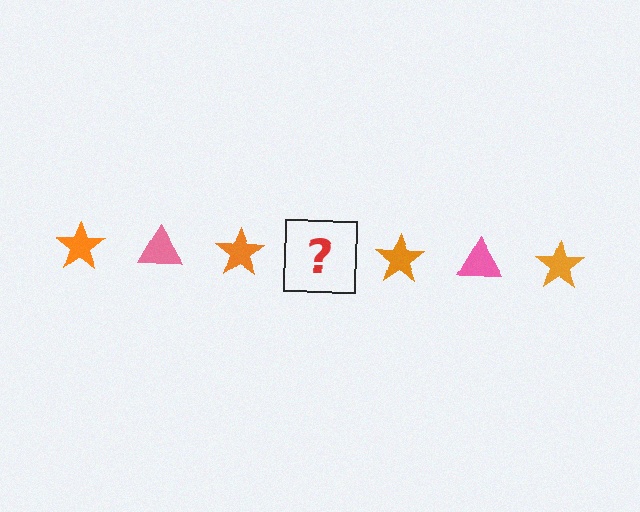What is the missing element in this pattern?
The missing element is a pink triangle.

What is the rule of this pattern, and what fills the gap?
The rule is that the pattern alternates between orange star and pink triangle. The gap should be filled with a pink triangle.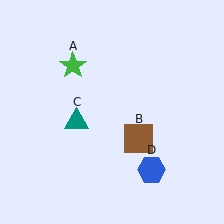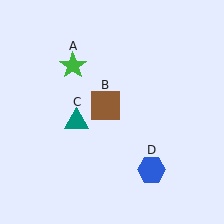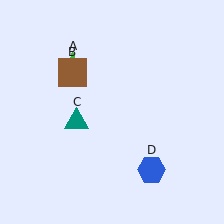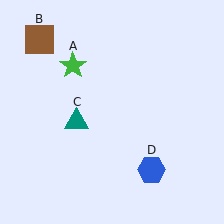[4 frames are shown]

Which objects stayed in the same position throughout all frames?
Green star (object A) and teal triangle (object C) and blue hexagon (object D) remained stationary.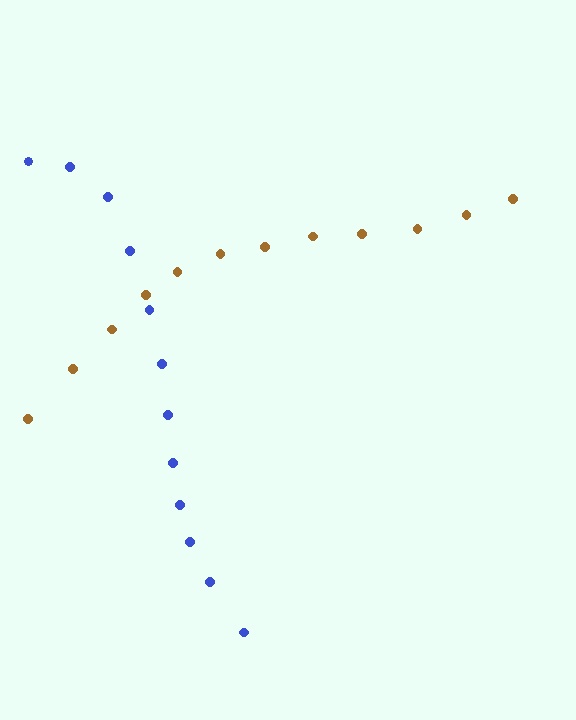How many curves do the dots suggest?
There are 2 distinct paths.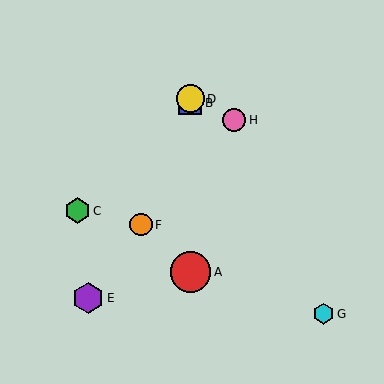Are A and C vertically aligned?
No, A is at x≈190 and C is at x≈77.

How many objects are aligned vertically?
3 objects (A, B, D) are aligned vertically.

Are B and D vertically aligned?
Yes, both are at x≈190.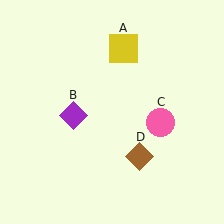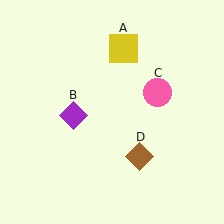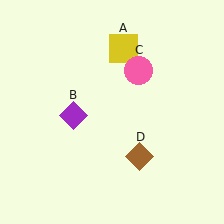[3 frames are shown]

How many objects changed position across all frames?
1 object changed position: pink circle (object C).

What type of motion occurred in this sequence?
The pink circle (object C) rotated counterclockwise around the center of the scene.